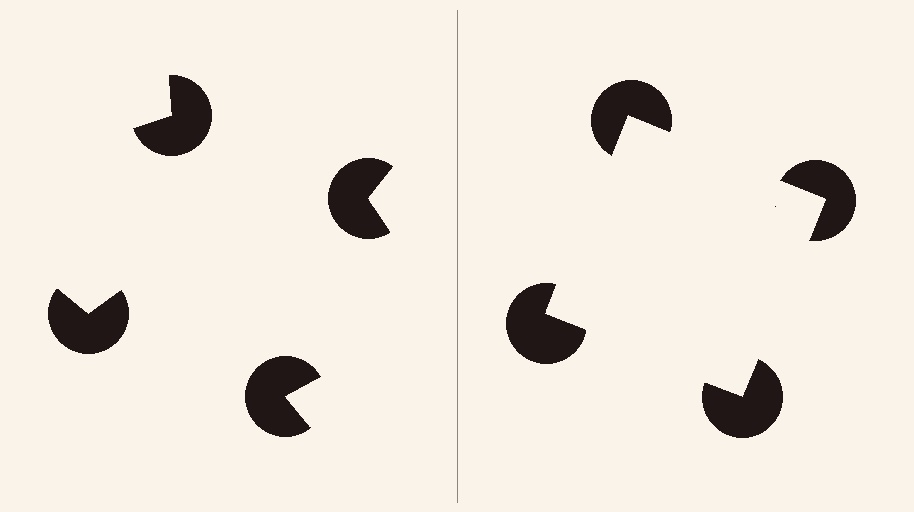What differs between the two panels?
The pac-man discs are positioned identically on both sides; only the wedge orientations differ. On the right they align to a square; on the left they are misaligned.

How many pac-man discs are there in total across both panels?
8 — 4 on each side.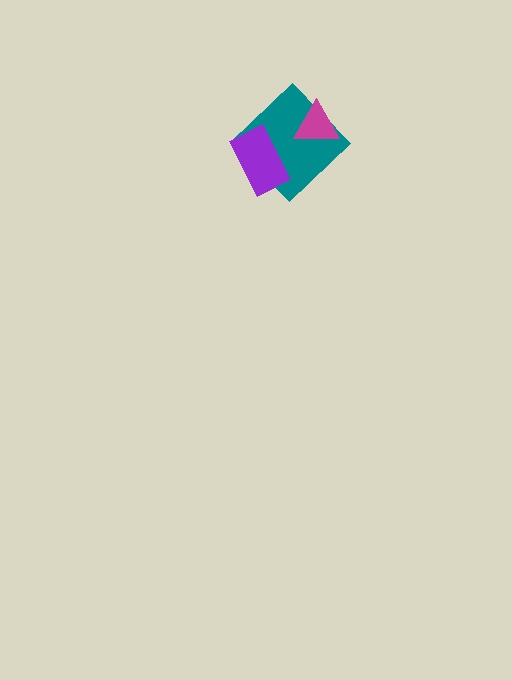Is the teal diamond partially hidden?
Yes, it is partially covered by another shape.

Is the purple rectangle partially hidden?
No, no other shape covers it.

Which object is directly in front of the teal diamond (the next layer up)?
The purple rectangle is directly in front of the teal diamond.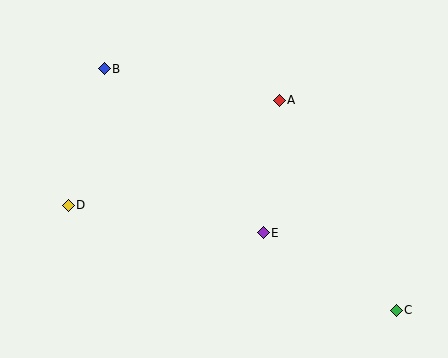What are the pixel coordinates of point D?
Point D is at (68, 205).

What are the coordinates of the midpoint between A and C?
The midpoint between A and C is at (338, 205).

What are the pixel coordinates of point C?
Point C is at (396, 310).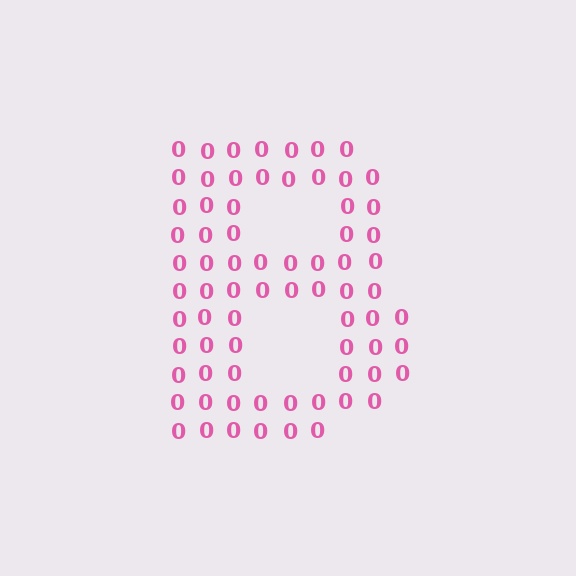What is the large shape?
The large shape is the letter B.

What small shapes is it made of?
It is made of small digit 0's.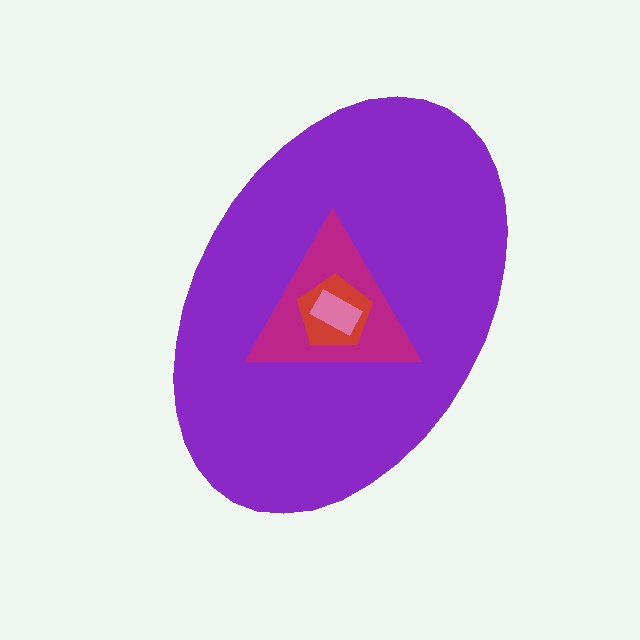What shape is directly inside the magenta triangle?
The red pentagon.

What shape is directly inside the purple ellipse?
The magenta triangle.